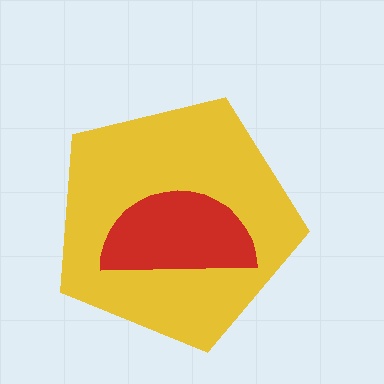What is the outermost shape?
The yellow pentagon.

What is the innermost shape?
The red semicircle.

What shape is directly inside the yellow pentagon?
The red semicircle.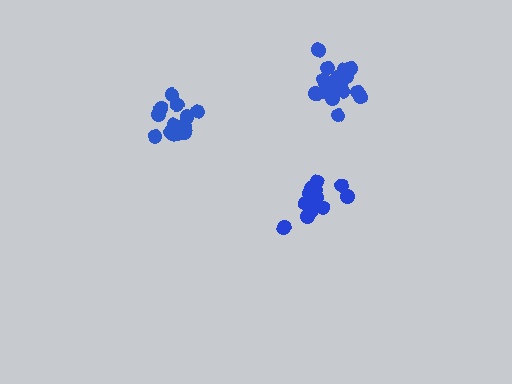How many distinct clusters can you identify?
There are 3 distinct clusters.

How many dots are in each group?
Group 1: 16 dots, Group 2: 14 dots, Group 3: 20 dots (50 total).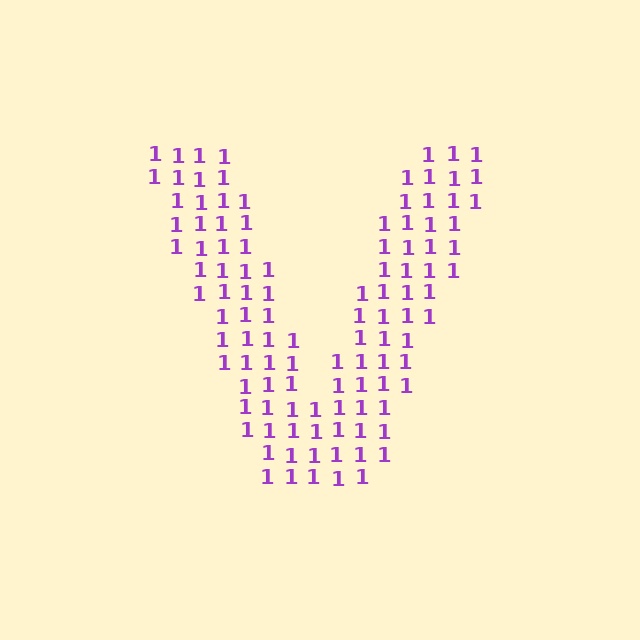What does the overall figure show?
The overall figure shows the letter V.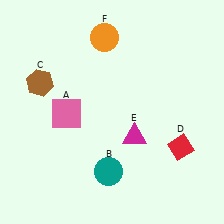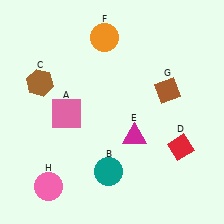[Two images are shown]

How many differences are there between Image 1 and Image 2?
There are 2 differences between the two images.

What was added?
A brown diamond (G), a pink circle (H) were added in Image 2.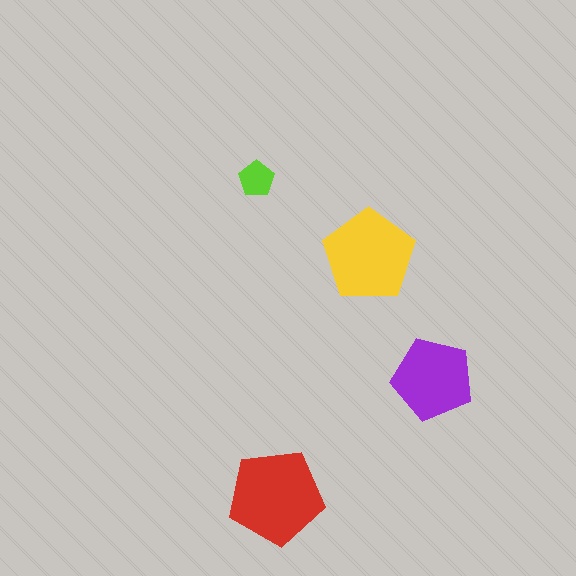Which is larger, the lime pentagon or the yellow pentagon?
The yellow one.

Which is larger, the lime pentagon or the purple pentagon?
The purple one.